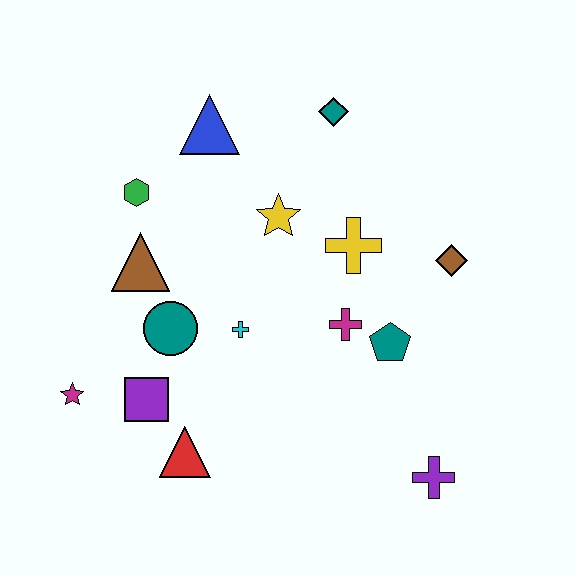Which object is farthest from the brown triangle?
The purple cross is farthest from the brown triangle.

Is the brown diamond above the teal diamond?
No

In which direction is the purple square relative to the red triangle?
The purple square is above the red triangle.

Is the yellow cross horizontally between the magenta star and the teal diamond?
No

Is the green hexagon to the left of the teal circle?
Yes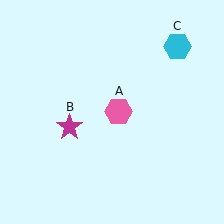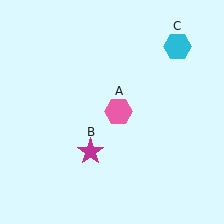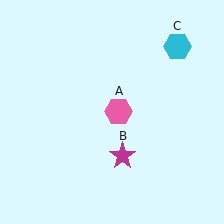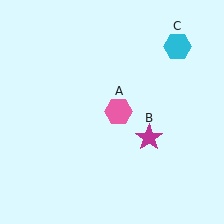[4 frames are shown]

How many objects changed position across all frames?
1 object changed position: magenta star (object B).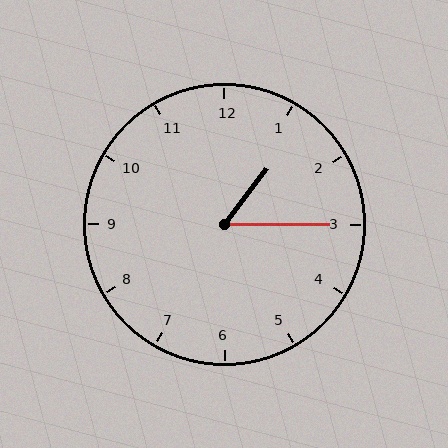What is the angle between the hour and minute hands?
Approximately 52 degrees.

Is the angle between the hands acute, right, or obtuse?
It is acute.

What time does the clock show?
1:15.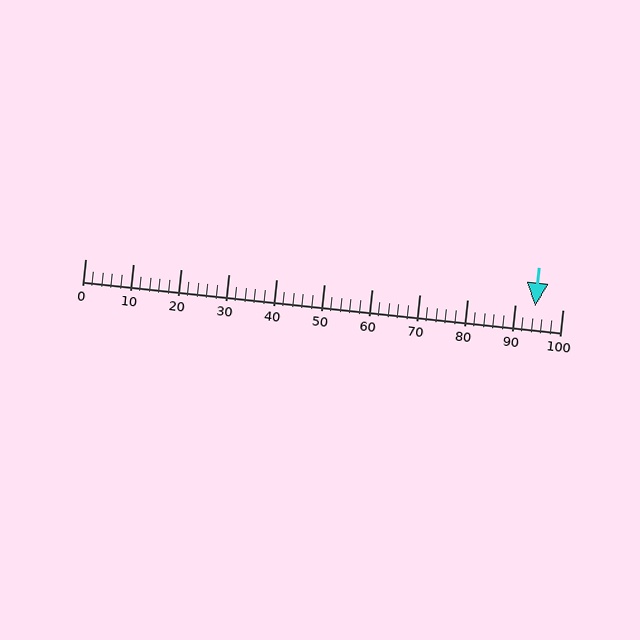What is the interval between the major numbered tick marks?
The major tick marks are spaced 10 units apart.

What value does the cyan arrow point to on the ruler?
The cyan arrow points to approximately 94.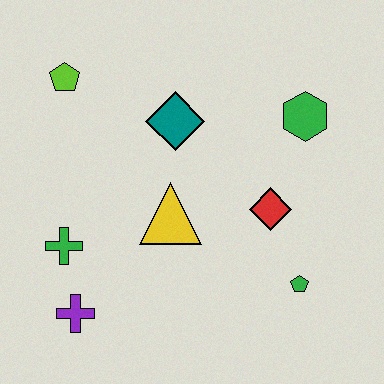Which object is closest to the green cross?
The purple cross is closest to the green cross.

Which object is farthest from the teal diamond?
The purple cross is farthest from the teal diamond.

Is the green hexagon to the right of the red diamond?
Yes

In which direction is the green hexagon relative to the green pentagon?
The green hexagon is above the green pentagon.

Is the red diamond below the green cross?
No